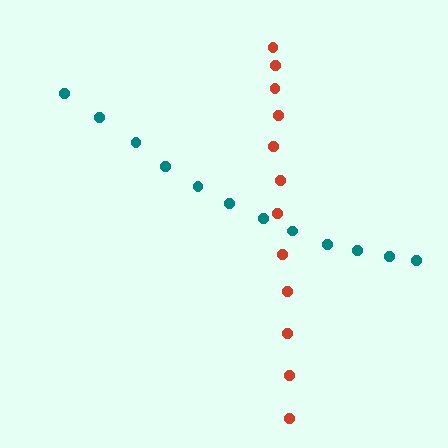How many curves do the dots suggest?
There are 2 distinct paths.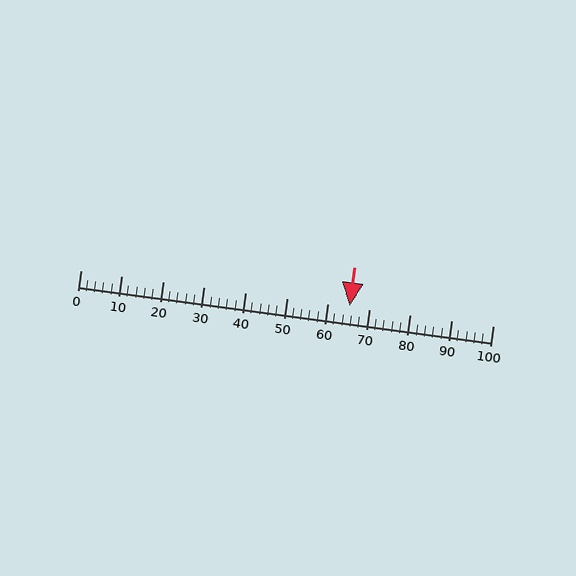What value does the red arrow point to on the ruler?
The red arrow points to approximately 65.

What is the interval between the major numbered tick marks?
The major tick marks are spaced 10 units apart.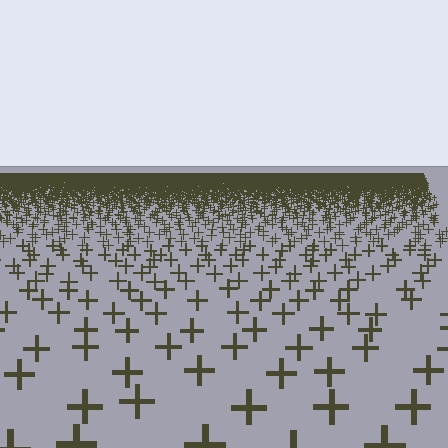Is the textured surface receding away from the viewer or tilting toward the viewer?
The surface is receding away from the viewer. Texture elements get smaller and denser toward the top.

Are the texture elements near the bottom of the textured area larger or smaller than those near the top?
Larger. Near the bottom, elements are closer to the viewer and appear at a bigger on-screen size.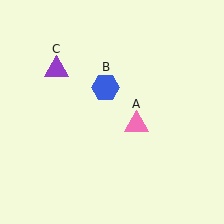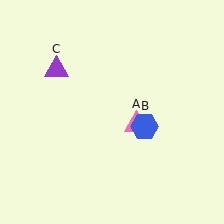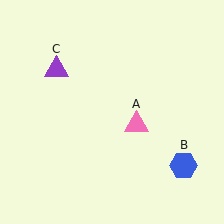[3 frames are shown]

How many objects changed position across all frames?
1 object changed position: blue hexagon (object B).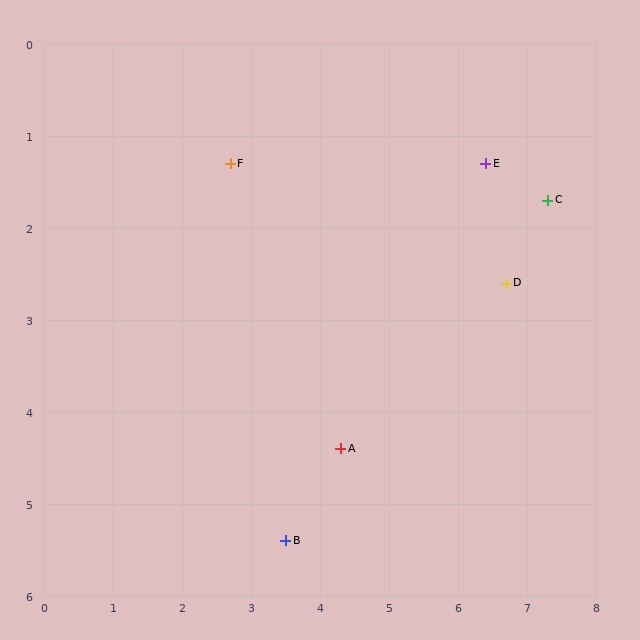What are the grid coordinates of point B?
Point B is at approximately (3.5, 5.4).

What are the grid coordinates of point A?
Point A is at approximately (4.3, 4.4).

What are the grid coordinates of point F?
Point F is at approximately (2.7, 1.3).